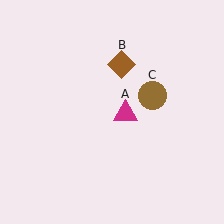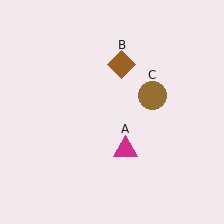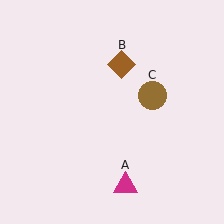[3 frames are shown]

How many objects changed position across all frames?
1 object changed position: magenta triangle (object A).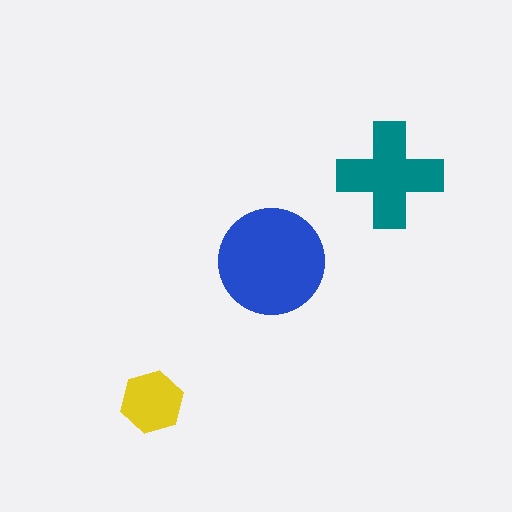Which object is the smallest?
The yellow hexagon.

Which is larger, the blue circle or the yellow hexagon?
The blue circle.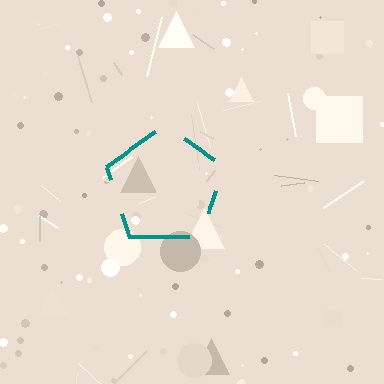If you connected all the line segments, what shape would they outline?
They would outline a pentagon.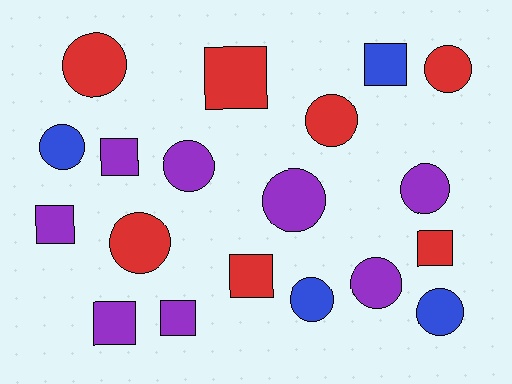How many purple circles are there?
There are 4 purple circles.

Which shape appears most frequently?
Circle, with 11 objects.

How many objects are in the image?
There are 19 objects.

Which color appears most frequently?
Purple, with 8 objects.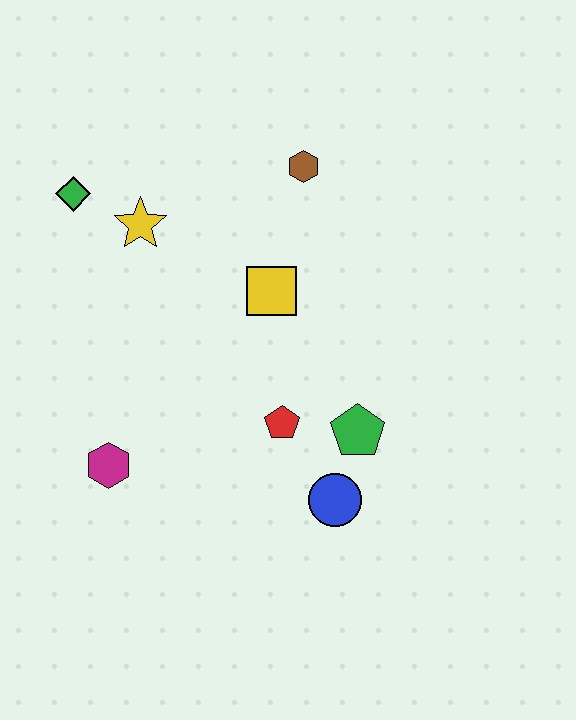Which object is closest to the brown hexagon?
The yellow square is closest to the brown hexagon.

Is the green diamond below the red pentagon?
No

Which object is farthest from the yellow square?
The magenta hexagon is farthest from the yellow square.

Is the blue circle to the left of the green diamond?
No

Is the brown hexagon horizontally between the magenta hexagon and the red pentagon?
No